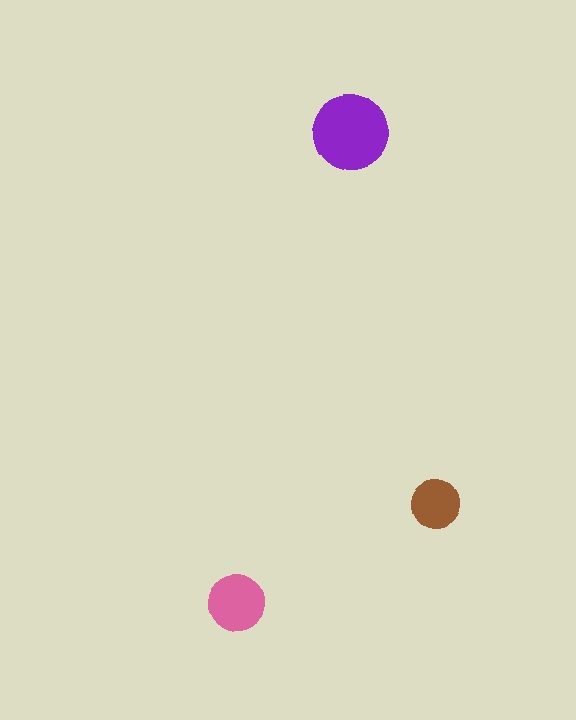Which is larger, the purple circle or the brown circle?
The purple one.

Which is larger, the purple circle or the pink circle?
The purple one.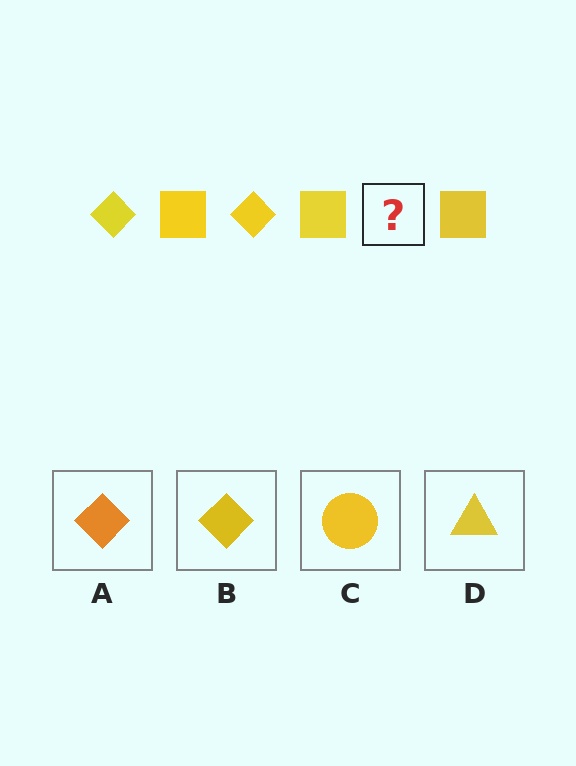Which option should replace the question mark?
Option B.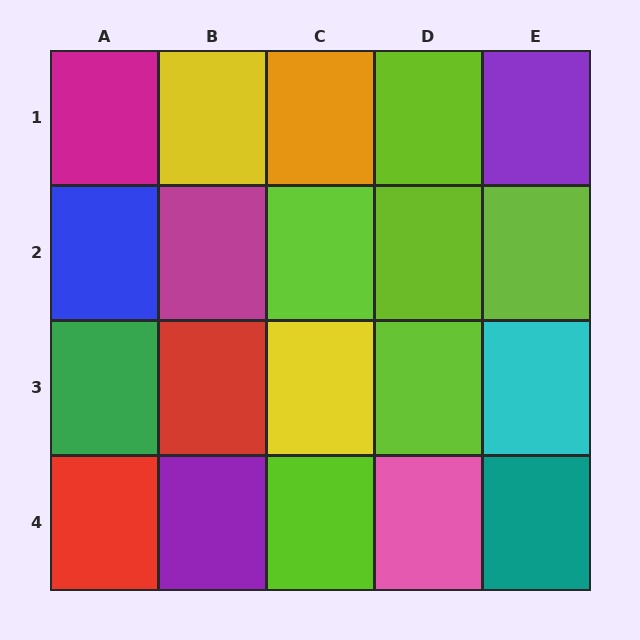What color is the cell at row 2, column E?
Lime.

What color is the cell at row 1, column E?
Purple.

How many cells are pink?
1 cell is pink.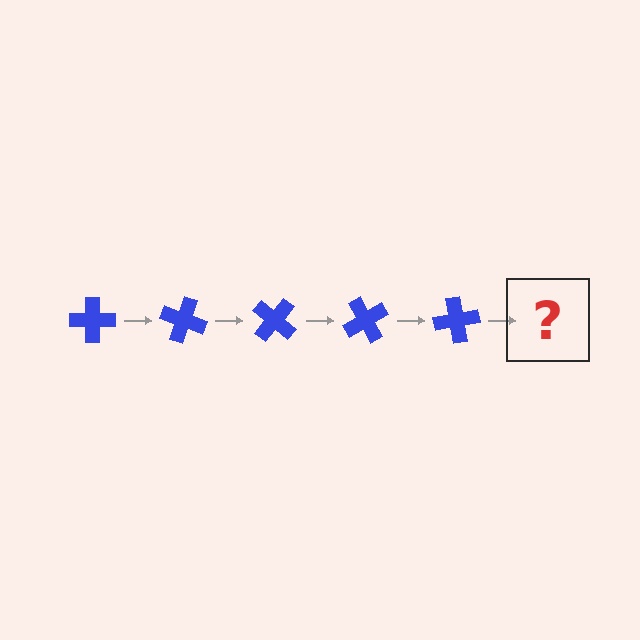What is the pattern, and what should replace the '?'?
The pattern is that the cross rotates 20 degrees each step. The '?' should be a blue cross rotated 100 degrees.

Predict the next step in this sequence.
The next step is a blue cross rotated 100 degrees.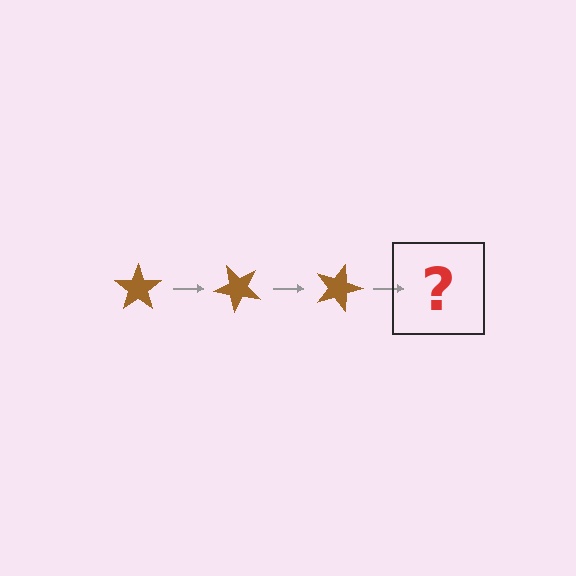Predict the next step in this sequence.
The next step is a brown star rotated 135 degrees.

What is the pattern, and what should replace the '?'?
The pattern is that the star rotates 45 degrees each step. The '?' should be a brown star rotated 135 degrees.